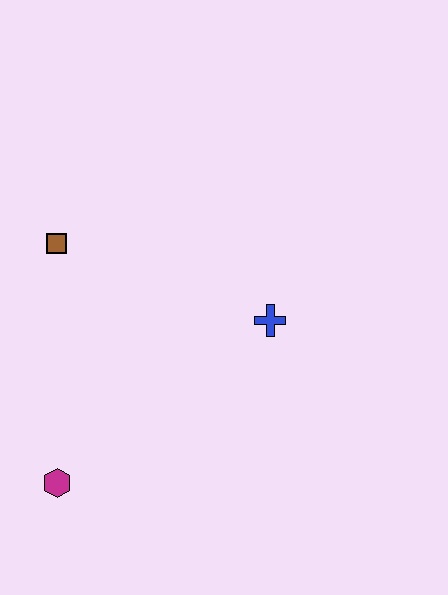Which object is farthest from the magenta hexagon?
The blue cross is farthest from the magenta hexagon.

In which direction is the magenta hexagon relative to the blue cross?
The magenta hexagon is to the left of the blue cross.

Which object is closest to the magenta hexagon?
The brown square is closest to the magenta hexagon.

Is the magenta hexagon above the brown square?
No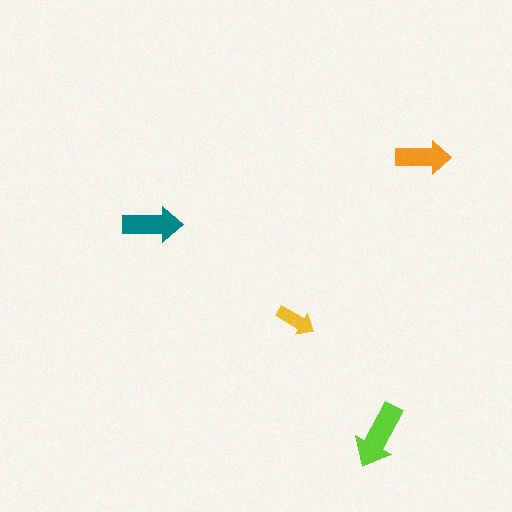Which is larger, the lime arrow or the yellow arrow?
The lime one.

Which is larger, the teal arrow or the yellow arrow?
The teal one.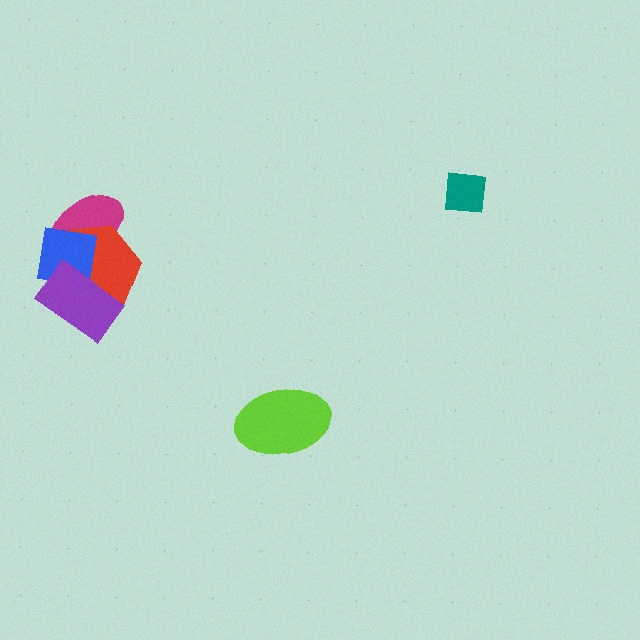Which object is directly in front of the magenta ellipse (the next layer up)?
The red hexagon is directly in front of the magenta ellipse.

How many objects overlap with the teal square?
0 objects overlap with the teal square.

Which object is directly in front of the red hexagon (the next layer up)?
The blue square is directly in front of the red hexagon.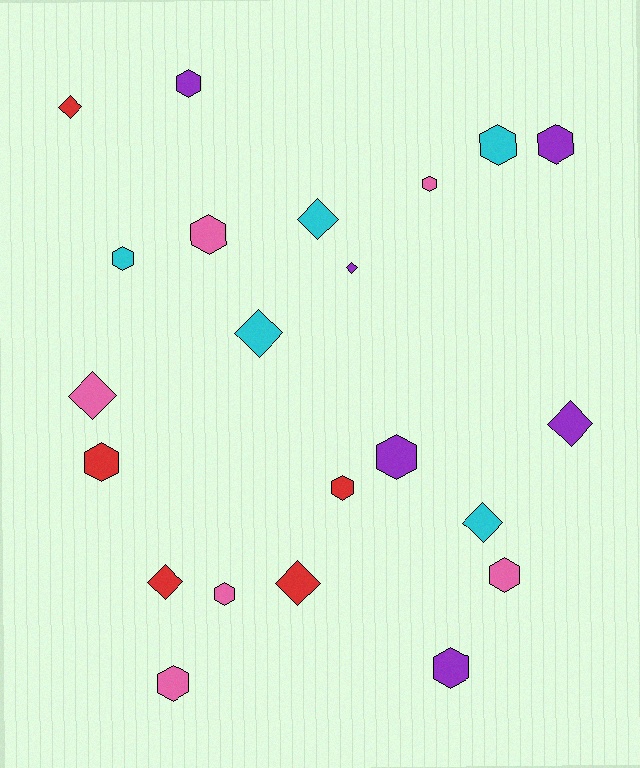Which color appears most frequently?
Purple, with 6 objects.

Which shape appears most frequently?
Hexagon, with 13 objects.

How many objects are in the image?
There are 22 objects.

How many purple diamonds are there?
There are 2 purple diamonds.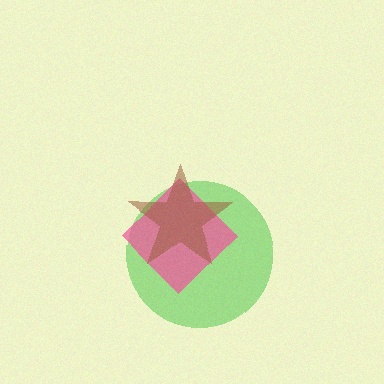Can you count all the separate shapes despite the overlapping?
Yes, there are 3 separate shapes.